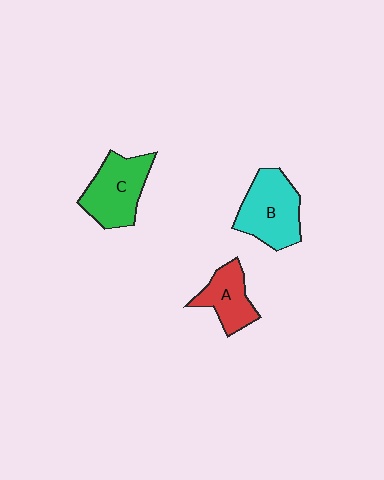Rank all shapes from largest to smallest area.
From largest to smallest: B (cyan), C (green), A (red).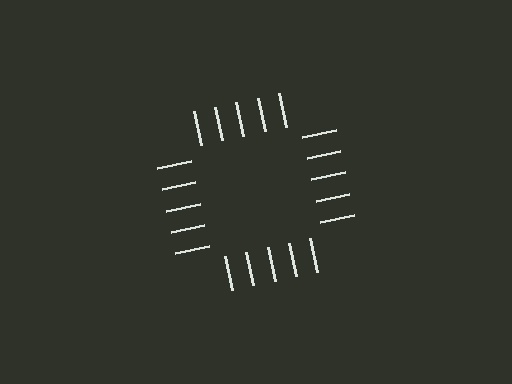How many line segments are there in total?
20 — 5 along each of the 4 edges.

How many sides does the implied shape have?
4 sides — the line-ends trace a square.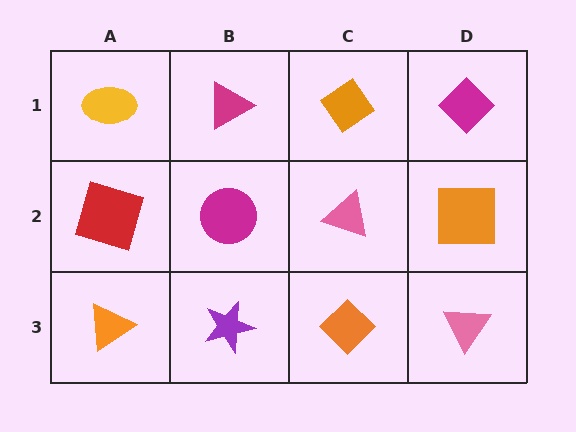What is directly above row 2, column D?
A magenta diamond.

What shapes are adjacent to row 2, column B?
A magenta triangle (row 1, column B), a purple star (row 3, column B), a red square (row 2, column A), a pink triangle (row 2, column C).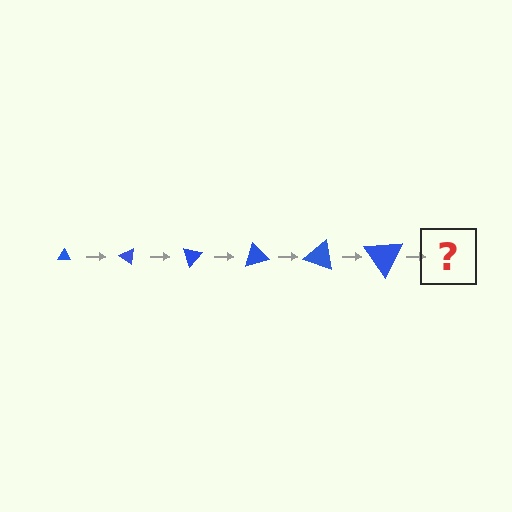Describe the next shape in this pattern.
It should be a triangle, larger than the previous one and rotated 210 degrees from the start.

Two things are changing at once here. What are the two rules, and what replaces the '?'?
The two rules are that the triangle grows larger each step and it rotates 35 degrees each step. The '?' should be a triangle, larger than the previous one and rotated 210 degrees from the start.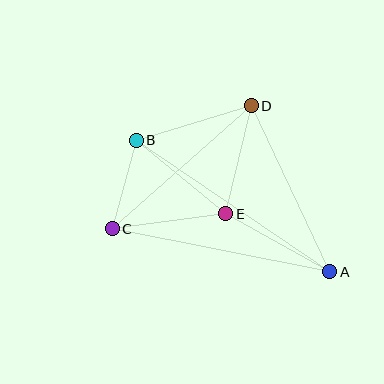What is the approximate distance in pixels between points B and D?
The distance between B and D is approximately 120 pixels.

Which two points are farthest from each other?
Points A and B are farthest from each other.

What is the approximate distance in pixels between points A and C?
The distance between A and C is approximately 222 pixels.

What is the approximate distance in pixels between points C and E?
The distance between C and E is approximately 115 pixels.